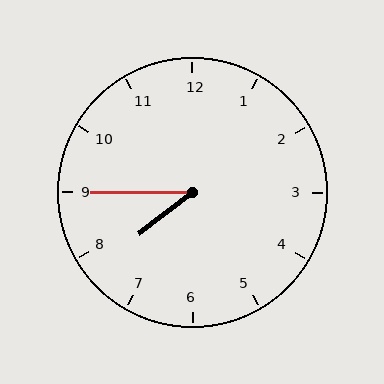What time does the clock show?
7:45.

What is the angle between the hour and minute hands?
Approximately 38 degrees.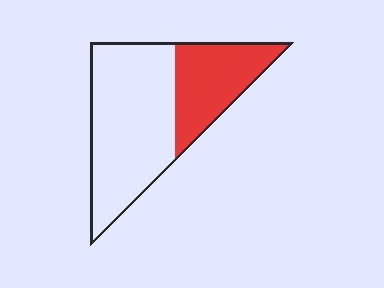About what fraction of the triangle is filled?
About one third (1/3).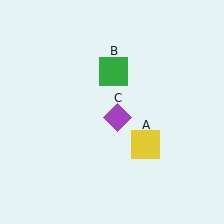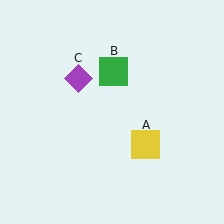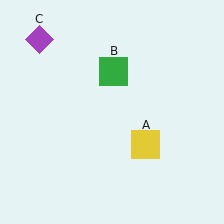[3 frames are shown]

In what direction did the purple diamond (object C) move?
The purple diamond (object C) moved up and to the left.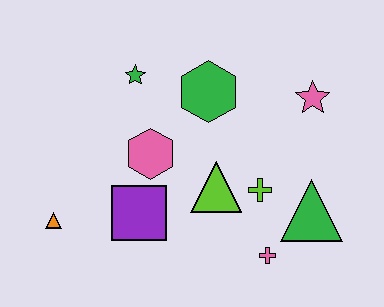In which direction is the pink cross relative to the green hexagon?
The pink cross is below the green hexagon.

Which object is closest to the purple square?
The pink hexagon is closest to the purple square.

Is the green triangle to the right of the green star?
Yes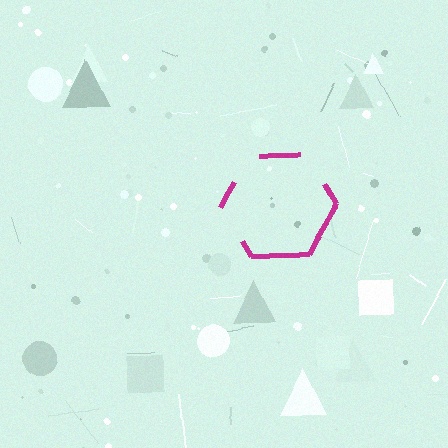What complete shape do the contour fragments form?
The contour fragments form a hexagon.